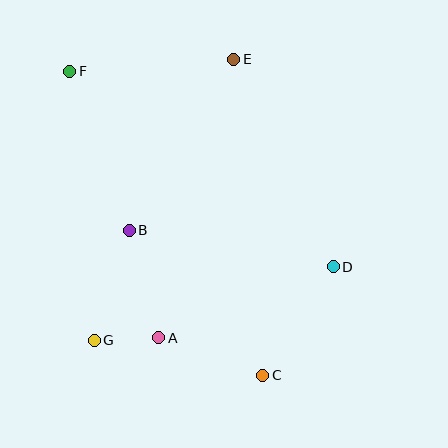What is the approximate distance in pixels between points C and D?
The distance between C and D is approximately 129 pixels.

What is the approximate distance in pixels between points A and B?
The distance between A and B is approximately 112 pixels.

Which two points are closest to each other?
Points A and G are closest to each other.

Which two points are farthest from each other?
Points C and F are farthest from each other.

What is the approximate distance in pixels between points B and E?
The distance between B and E is approximately 200 pixels.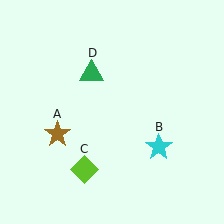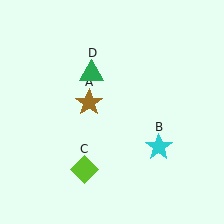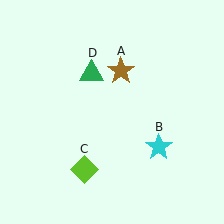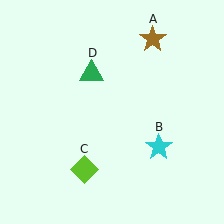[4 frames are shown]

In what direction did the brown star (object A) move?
The brown star (object A) moved up and to the right.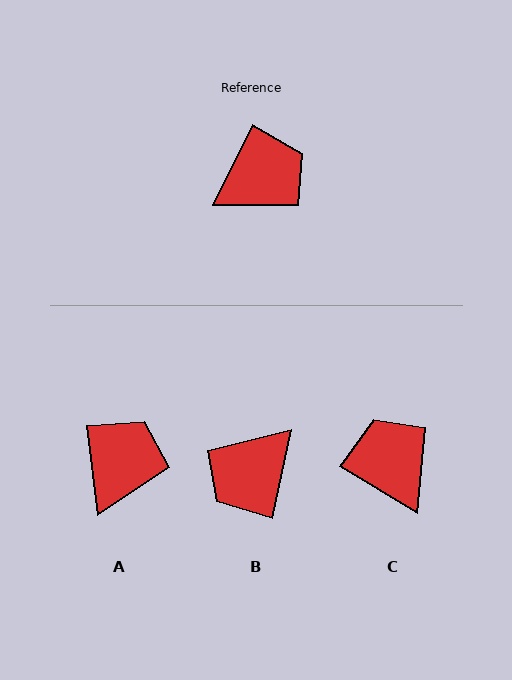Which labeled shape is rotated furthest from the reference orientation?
B, about 166 degrees away.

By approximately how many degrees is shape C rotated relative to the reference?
Approximately 85 degrees counter-clockwise.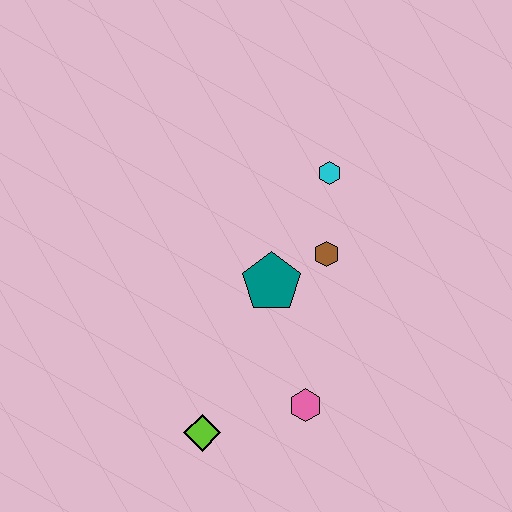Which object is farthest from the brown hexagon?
The lime diamond is farthest from the brown hexagon.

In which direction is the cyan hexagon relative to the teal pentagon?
The cyan hexagon is above the teal pentagon.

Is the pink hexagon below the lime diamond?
No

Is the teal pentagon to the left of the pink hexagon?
Yes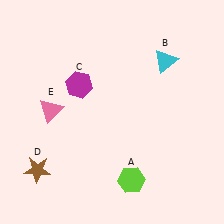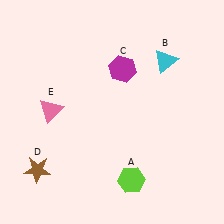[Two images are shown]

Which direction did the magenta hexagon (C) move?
The magenta hexagon (C) moved right.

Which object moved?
The magenta hexagon (C) moved right.